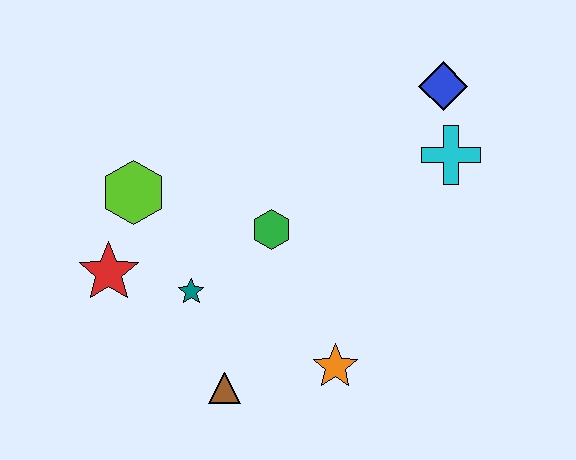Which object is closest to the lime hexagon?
The red star is closest to the lime hexagon.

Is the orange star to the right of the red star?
Yes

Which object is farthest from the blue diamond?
The red star is farthest from the blue diamond.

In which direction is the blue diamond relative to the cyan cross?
The blue diamond is above the cyan cross.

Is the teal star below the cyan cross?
Yes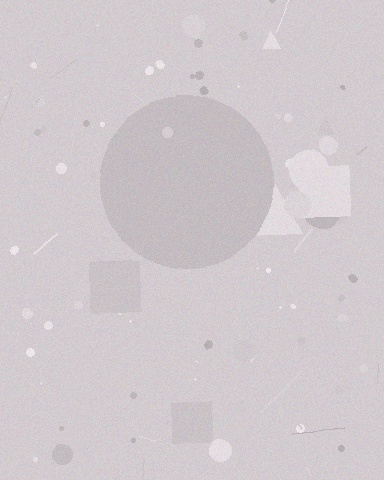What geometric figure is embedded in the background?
A circle is embedded in the background.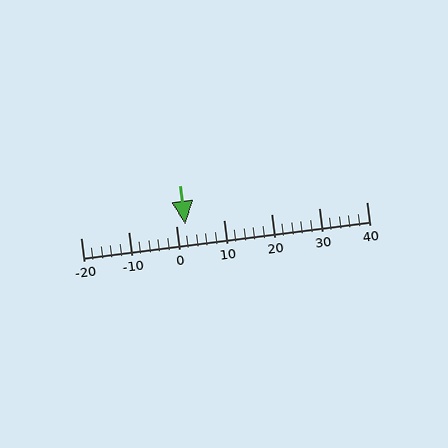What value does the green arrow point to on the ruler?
The green arrow points to approximately 2.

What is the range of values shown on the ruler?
The ruler shows values from -20 to 40.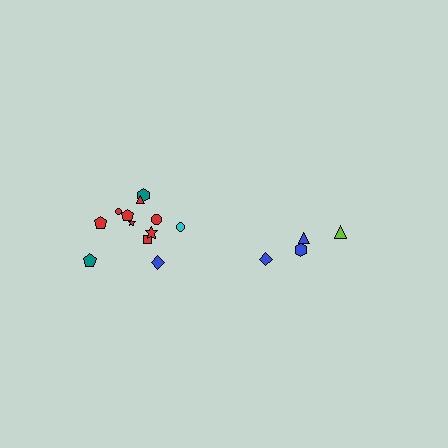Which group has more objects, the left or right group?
The left group.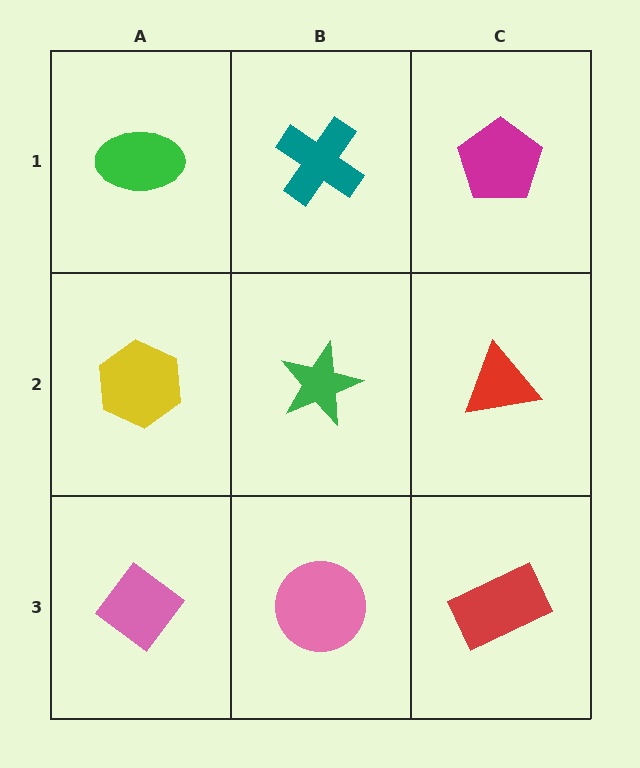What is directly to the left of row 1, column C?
A teal cross.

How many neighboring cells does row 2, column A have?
3.